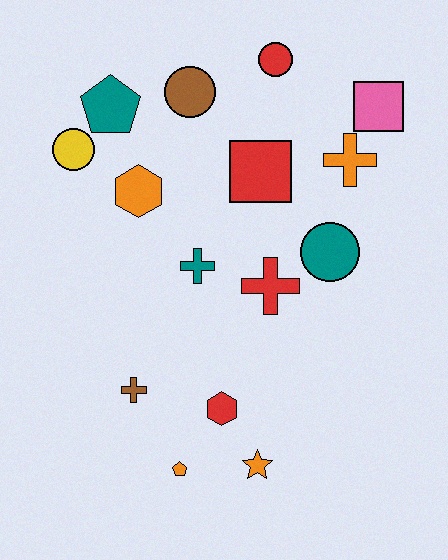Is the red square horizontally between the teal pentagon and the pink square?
Yes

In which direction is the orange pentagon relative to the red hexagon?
The orange pentagon is below the red hexagon.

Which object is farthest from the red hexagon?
The red circle is farthest from the red hexagon.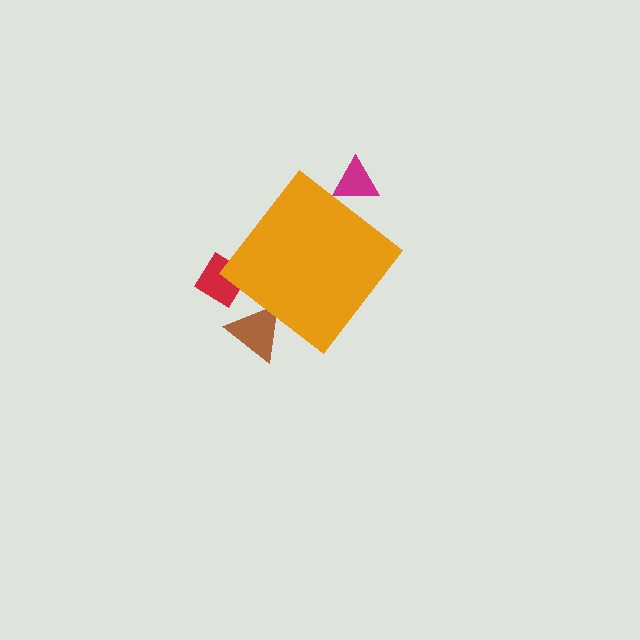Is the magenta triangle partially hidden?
Yes, the magenta triangle is partially hidden behind the orange diamond.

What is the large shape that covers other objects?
An orange diamond.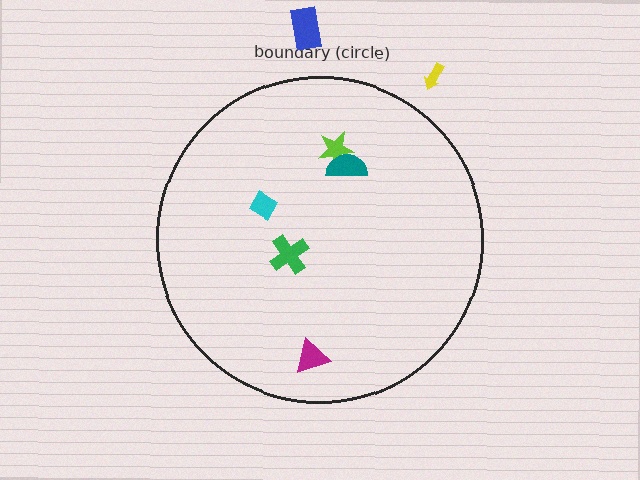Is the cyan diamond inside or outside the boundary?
Inside.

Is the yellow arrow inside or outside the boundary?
Outside.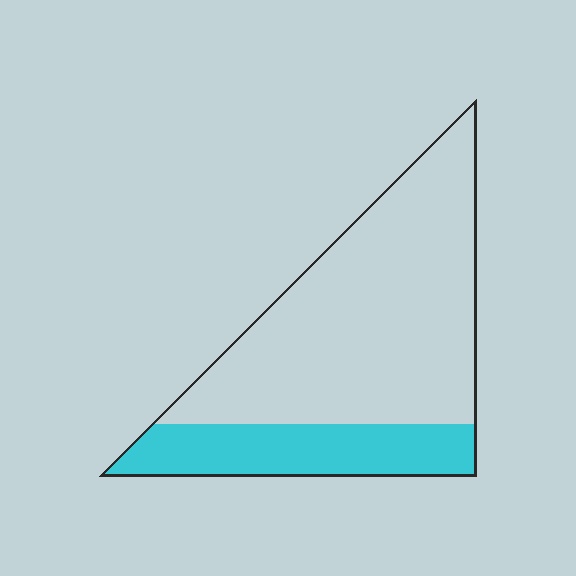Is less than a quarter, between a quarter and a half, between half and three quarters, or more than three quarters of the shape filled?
Between a quarter and a half.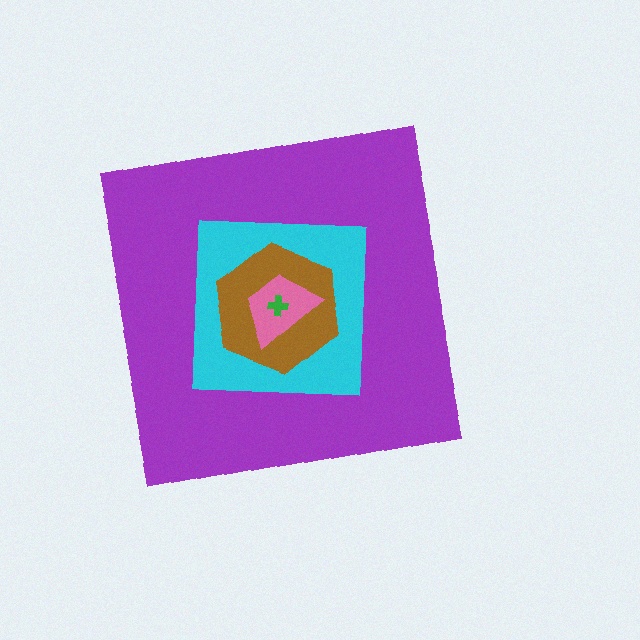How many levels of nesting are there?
5.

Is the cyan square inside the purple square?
Yes.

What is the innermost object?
The green cross.